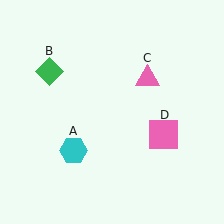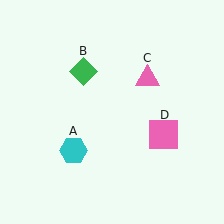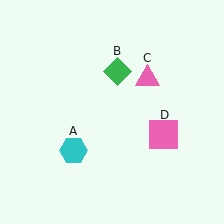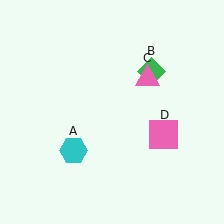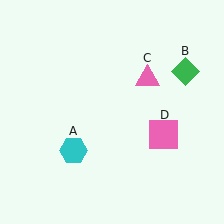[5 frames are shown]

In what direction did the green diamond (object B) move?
The green diamond (object B) moved right.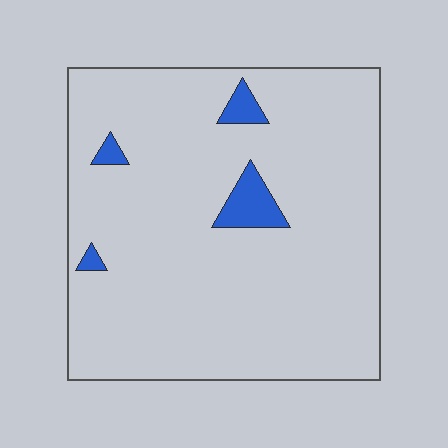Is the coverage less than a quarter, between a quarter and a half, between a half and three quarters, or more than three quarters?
Less than a quarter.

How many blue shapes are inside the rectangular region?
4.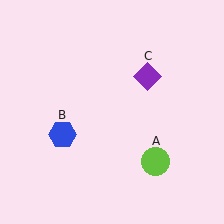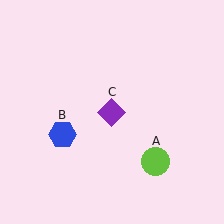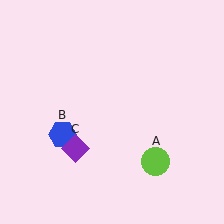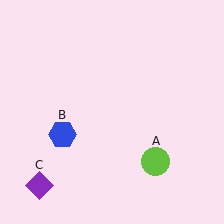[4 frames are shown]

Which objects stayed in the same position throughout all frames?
Lime circle (object A) and blue hexagon (object B) remained stationary.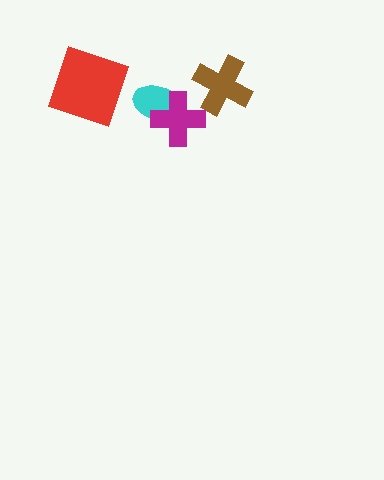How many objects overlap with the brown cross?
0 objects overlap with the brown cross.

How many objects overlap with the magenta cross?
1 object overlaps with the magenta cross.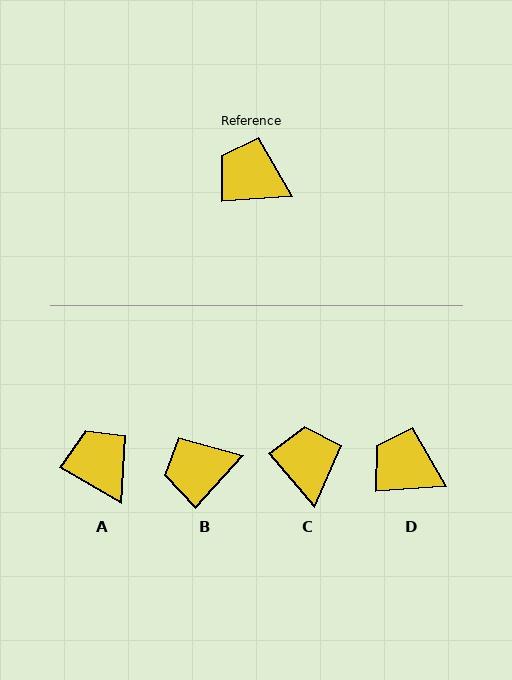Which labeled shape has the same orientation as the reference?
D.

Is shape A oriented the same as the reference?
No, it is off by about 34 degrees.